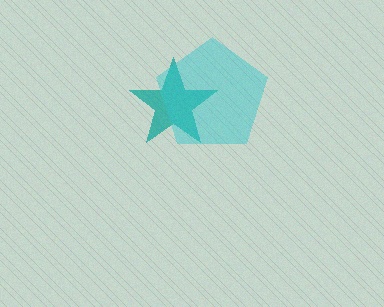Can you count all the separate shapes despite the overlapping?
Yes, there are 2 separate shapes.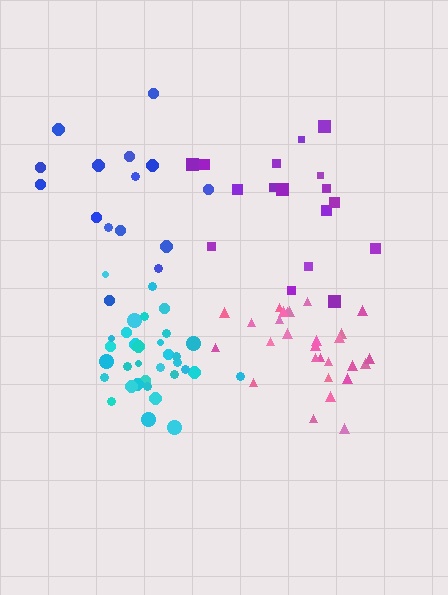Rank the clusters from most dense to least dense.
cyan, pink, purple, blue.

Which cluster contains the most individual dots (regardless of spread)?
Cyan (34).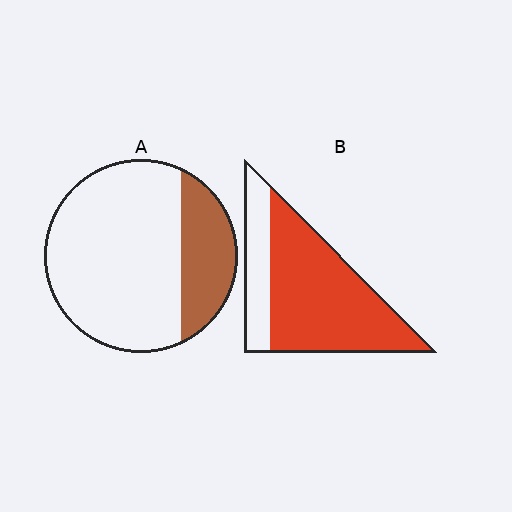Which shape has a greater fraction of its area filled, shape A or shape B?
Shape B.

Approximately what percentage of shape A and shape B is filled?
A is approximately 25% and B is approximately 75%.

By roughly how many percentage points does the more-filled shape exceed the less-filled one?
By roughly 50 percentage points (B over A).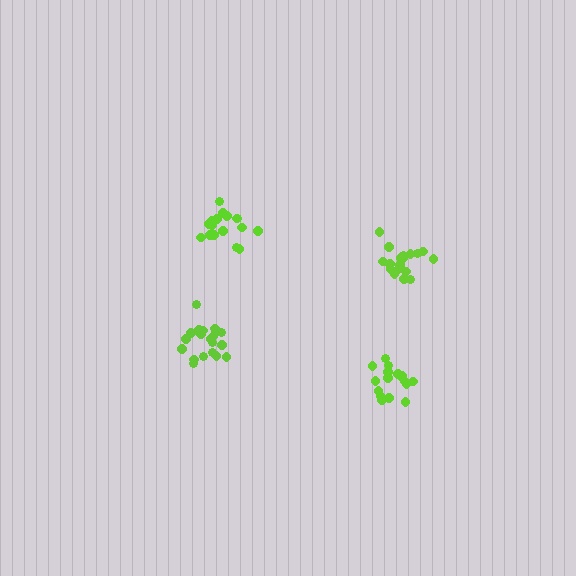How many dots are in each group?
Group 1: 18 dots, Group 2: 17 dots, Group 3: 17 dots, Group 4: 20 dots (72 total).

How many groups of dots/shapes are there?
There are 4 groups.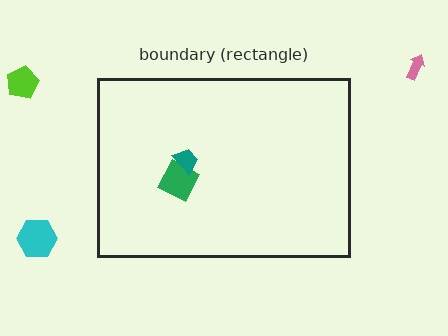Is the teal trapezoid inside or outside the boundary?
Inside.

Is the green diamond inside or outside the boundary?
Inside.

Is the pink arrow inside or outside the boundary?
Outside.